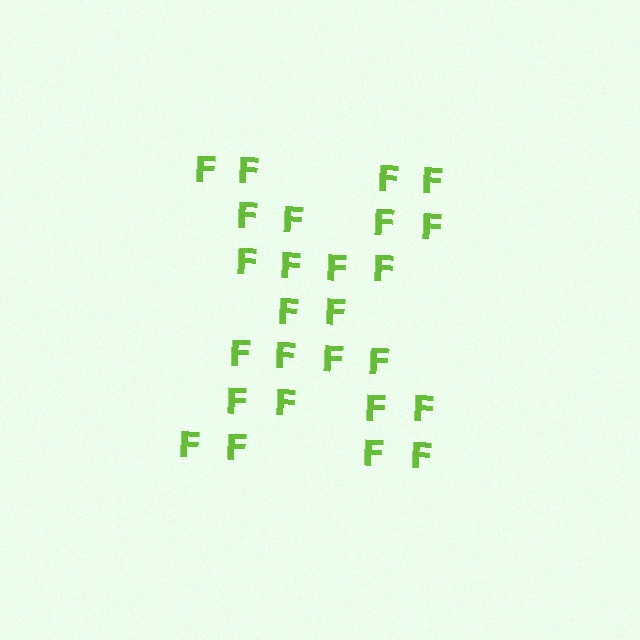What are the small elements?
The small elements are letter F's.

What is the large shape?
The large shape is the letter X.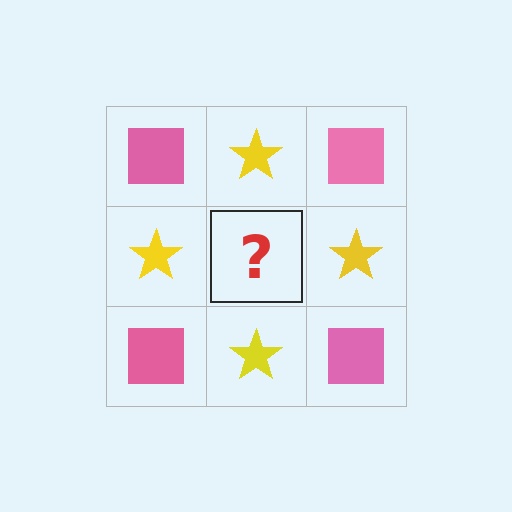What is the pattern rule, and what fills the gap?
The rule is that it alternates pink square and yellow star in a checkerboard pattern. The gap should be filled with a pink square.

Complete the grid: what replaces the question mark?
The question mark should be replaced with a pink square.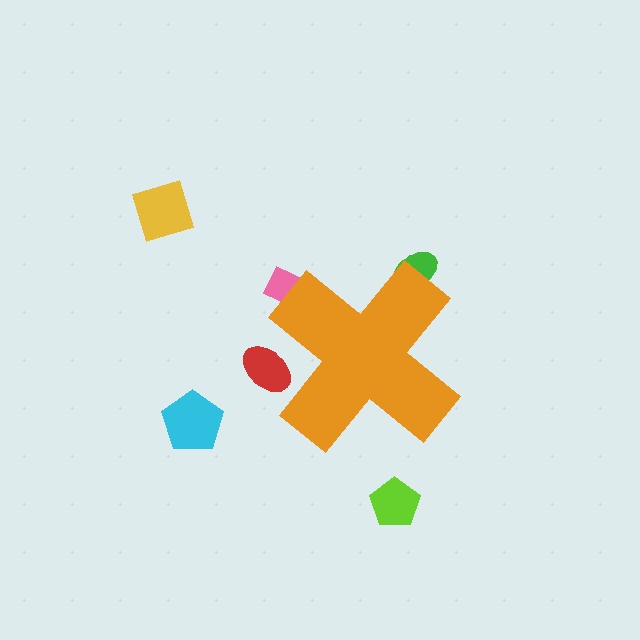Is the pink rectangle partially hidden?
Yes, the pink rectangle is partially hidden behind the orange cross.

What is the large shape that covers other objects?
An orange cross.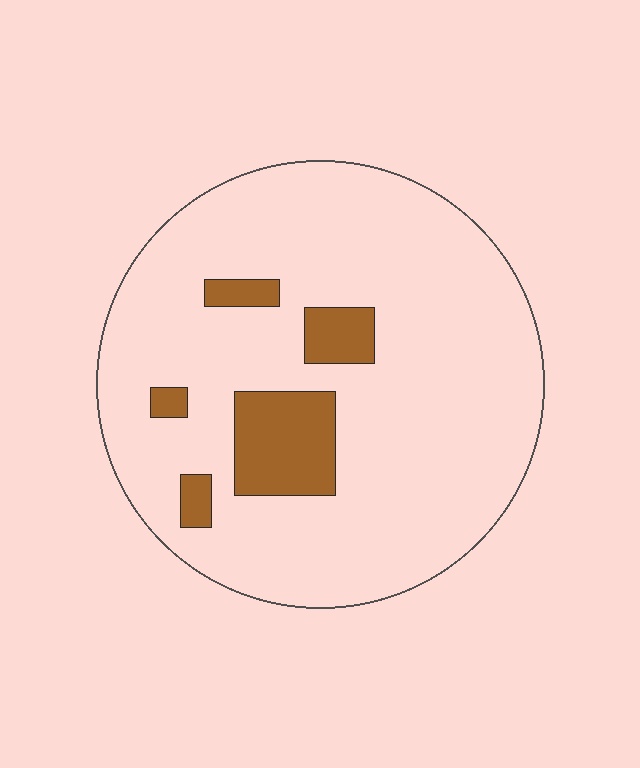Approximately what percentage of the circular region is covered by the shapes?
Approximately 15%.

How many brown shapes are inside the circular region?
5.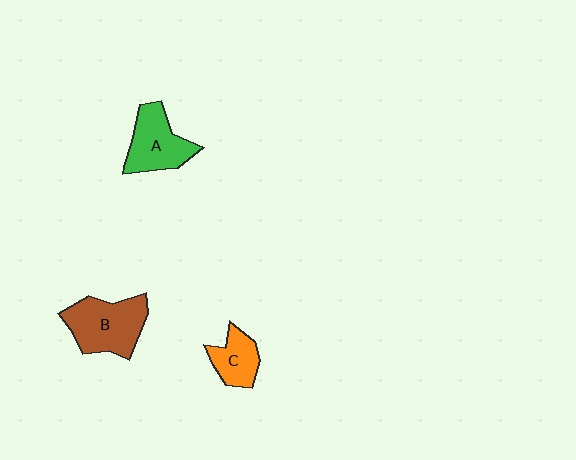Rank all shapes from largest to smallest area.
From largest to smallest: B (brown), A (green), C (orange).